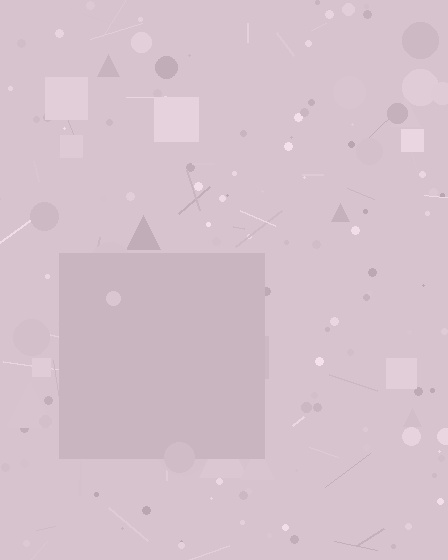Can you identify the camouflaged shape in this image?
The camouflaged shape is a square.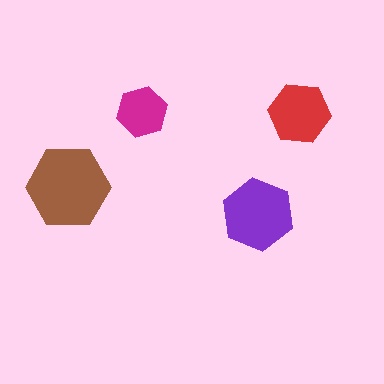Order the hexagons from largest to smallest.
the brown one, the purple one, the red one, the magenta one.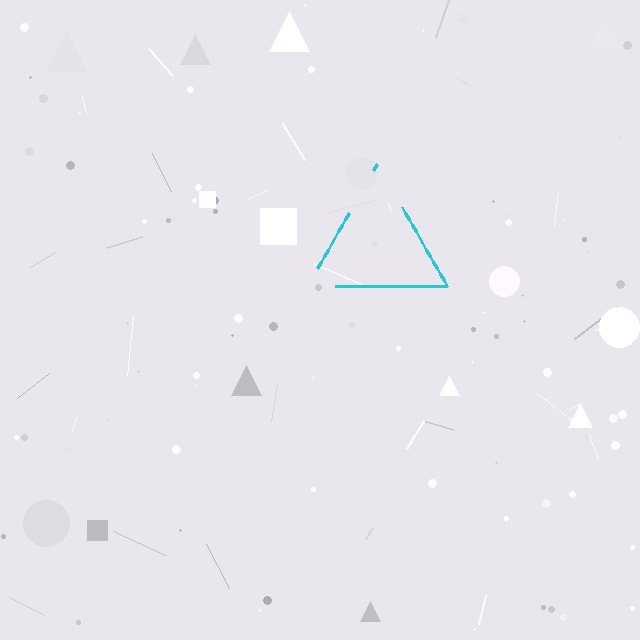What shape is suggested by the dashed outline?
The dashed outline suggests a triangle.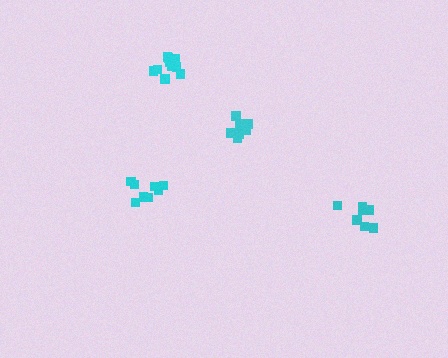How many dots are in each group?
Group 1: 13 dots, Group 2: 8 dots, Group 3: 8 dots, Group 4: 7 dots (36 total).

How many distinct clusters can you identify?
There are 4 distinct clusters.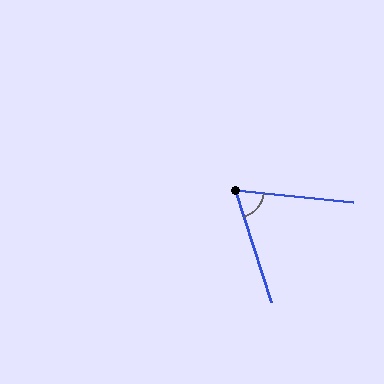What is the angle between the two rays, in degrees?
Approximately 66 degrees.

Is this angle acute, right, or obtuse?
It is acute.